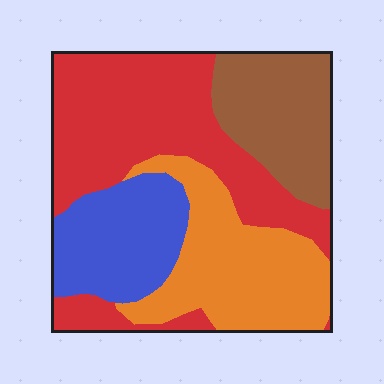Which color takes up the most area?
Red, at roughly 40%.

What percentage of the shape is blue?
Blue takes up less than a quarter of the shape.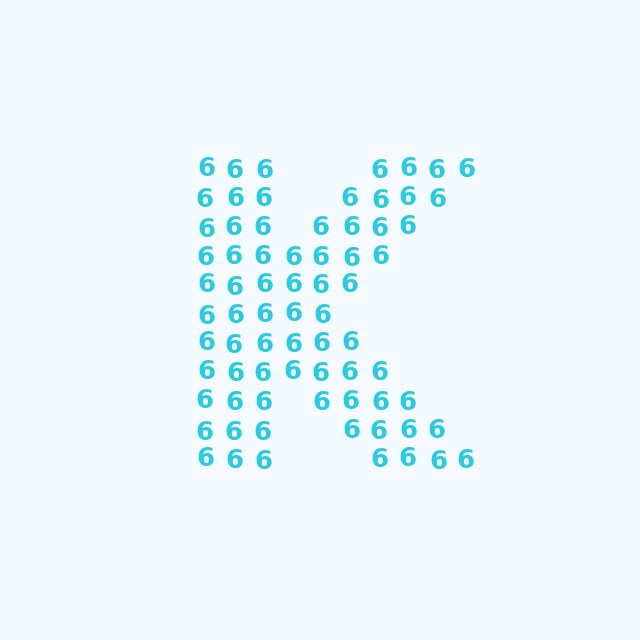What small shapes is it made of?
It is made of small digit 6's.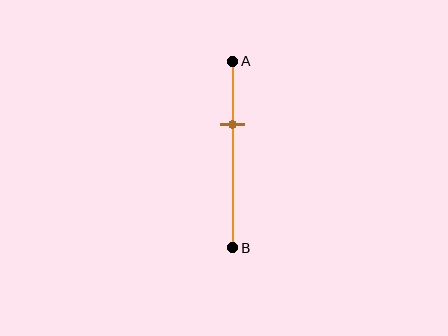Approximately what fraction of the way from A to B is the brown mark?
The brown mark is approximately 35% of the way from A to B.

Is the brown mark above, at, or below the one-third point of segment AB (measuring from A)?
The brown mark is approximately at the one-third point of segment AB.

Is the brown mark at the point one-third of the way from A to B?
Yes, the mark is approximately at the one-third point.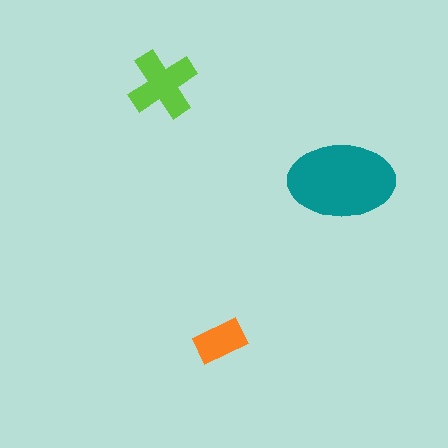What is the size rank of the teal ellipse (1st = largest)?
1st.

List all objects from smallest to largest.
The orange rectangle, the lime cross, the teal ellipse.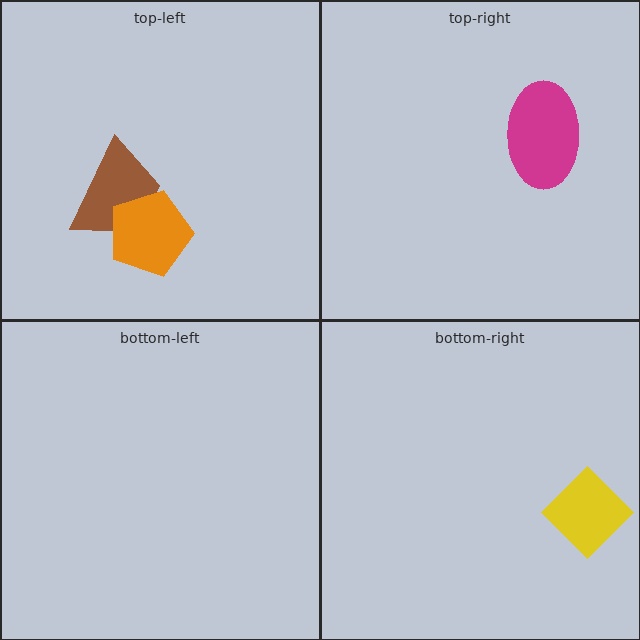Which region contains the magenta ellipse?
The top-right region.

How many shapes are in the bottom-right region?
1.